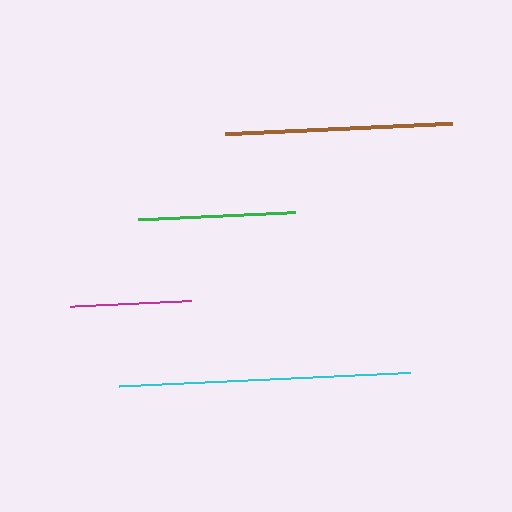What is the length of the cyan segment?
The cyan segment is approximately 291 pixels long.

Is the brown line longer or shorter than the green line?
The brown line is longer than the green line.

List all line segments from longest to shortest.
From longest to shortest: cyan, brown, green, magenta.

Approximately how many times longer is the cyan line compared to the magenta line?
The cyan line is approximately 2.4 times the length of the magenta line.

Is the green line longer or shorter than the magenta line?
The green line is longer than the magenta line.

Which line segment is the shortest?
The magenta line is the shortest at approximately 121 pixels.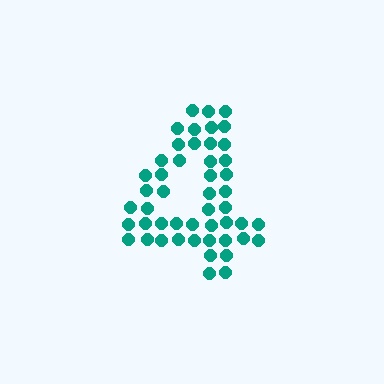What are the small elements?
The small elements are circles.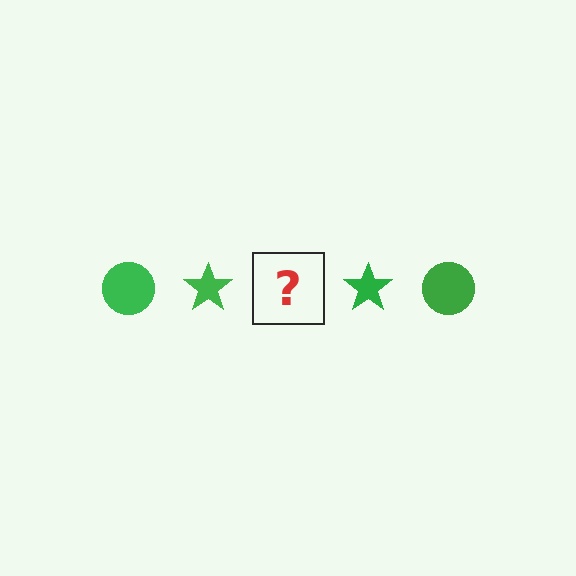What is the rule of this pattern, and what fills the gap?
The rule is that the pattern cycles through circle, star shapes in green. The gap should be filled with a green circle.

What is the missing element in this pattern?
The missing element is a green circle.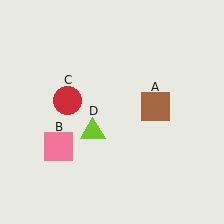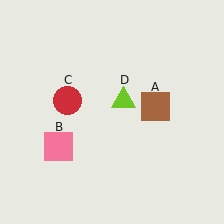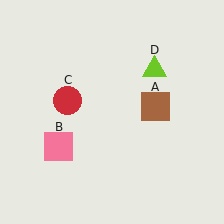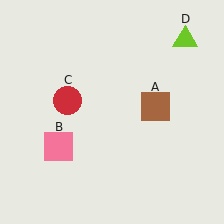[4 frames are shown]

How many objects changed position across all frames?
1 object changed position: lime triangle (object D).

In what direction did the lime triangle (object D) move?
The lime triangle (object D) moved up and to the right.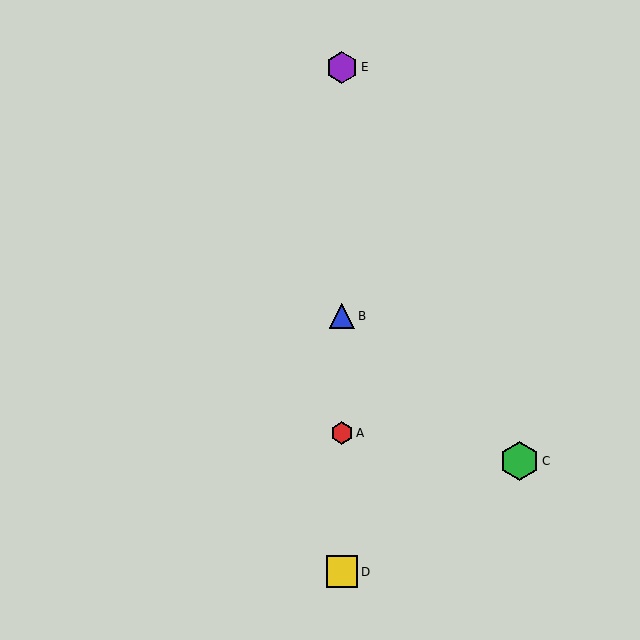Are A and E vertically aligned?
Yes, both are at x≈342.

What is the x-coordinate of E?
Object E is at x≈342.